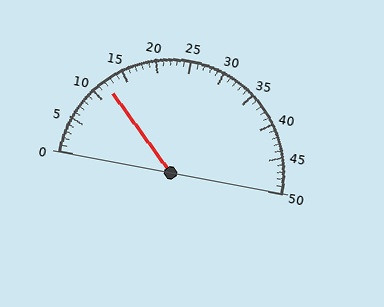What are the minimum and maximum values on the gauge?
The gauge ranges from 0 to 50.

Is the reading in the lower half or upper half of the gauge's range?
The reading is in the lower half of the range (0 to 50).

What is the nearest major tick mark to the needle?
The nearest major tick mark is 10.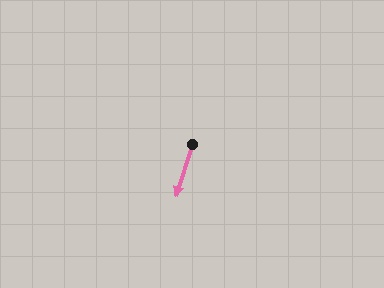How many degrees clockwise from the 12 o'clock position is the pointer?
Approximately 197 degrees.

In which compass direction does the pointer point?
South.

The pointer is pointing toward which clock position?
Roughly 7 o'clock.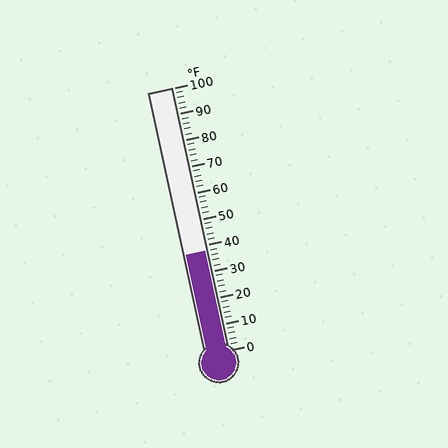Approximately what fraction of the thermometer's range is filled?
The thermometer is filled to approximately 40% of its range.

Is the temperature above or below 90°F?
The temperature is below 90°F.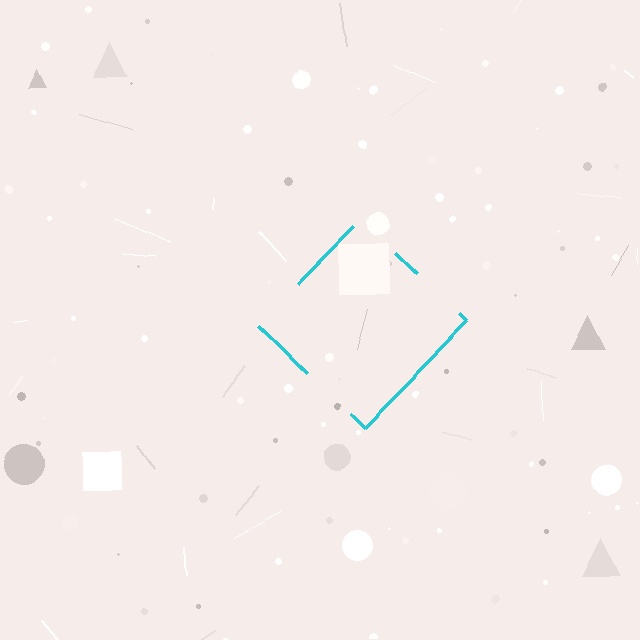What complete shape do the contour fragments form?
The contour fragments form a diamond.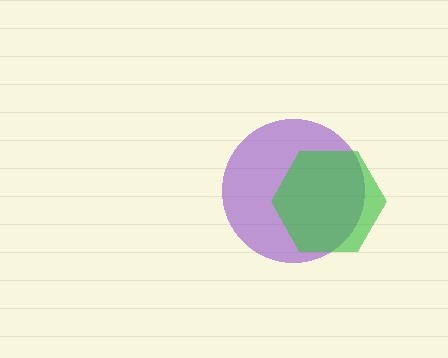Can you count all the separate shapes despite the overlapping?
Yes, there are 2 separate shapes.